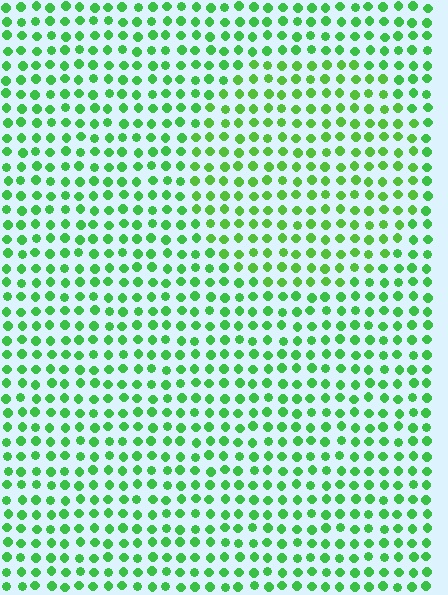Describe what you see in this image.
The image is filled with small green elements in a uniform arrangement. A circle-shaped region is visible where the elements are tinted to a slightly different hue, forming a subtle color boundary.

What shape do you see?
I see a circle.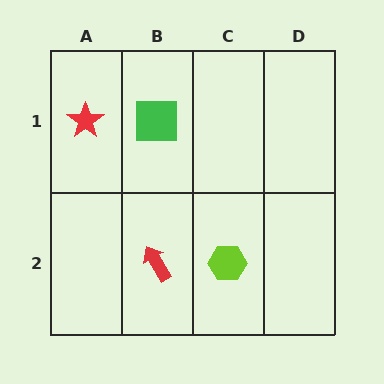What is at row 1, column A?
A red star.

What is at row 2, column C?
A lime hexagon.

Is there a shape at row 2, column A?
No, that cell is empty.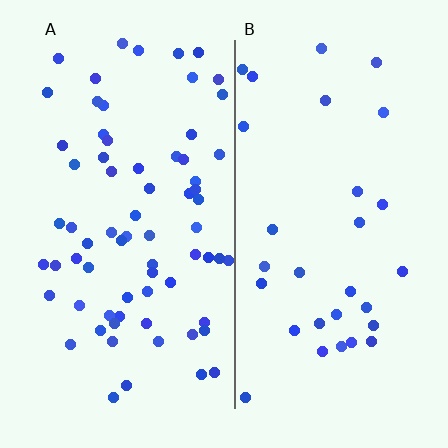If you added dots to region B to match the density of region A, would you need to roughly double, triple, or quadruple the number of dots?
Approximately double.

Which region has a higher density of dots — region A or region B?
A (the left).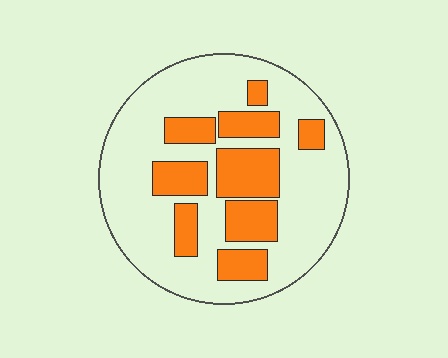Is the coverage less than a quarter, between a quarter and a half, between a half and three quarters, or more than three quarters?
Between a quarter and a half.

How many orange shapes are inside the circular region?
9.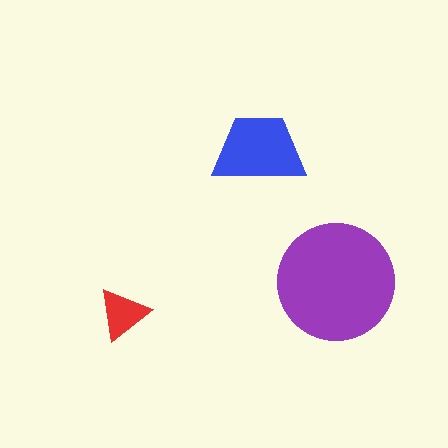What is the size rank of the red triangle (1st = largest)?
3rd.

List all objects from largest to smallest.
The purple circle, the blue trapezoid, the red triangle.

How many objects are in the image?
There are 3 objects in the image.